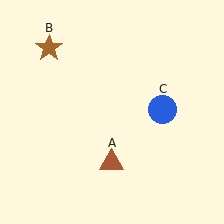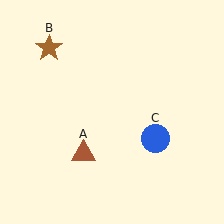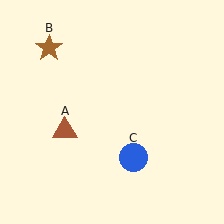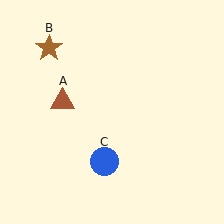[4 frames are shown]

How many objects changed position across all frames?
2 objects changed position: brown triangle (object A), blue circle (object C).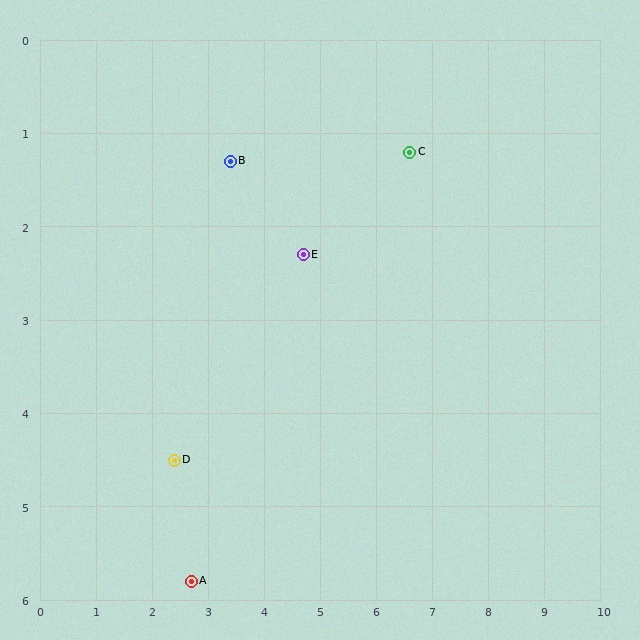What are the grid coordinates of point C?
Point C is at approximately (6.6, 1.2).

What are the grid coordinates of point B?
Point B is at approximately (3.4, 1.3).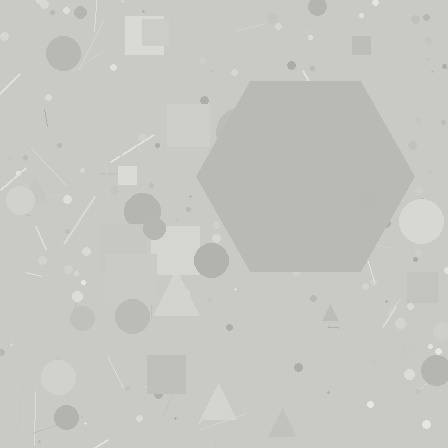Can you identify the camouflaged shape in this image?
The camouflaged shape is a hexagon.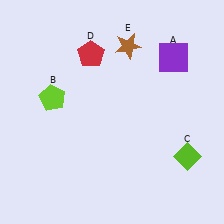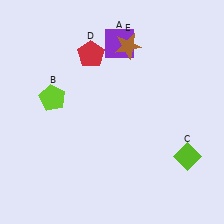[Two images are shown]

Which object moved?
The purple square (A) moved left.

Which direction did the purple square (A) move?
The purple square (A) moved left.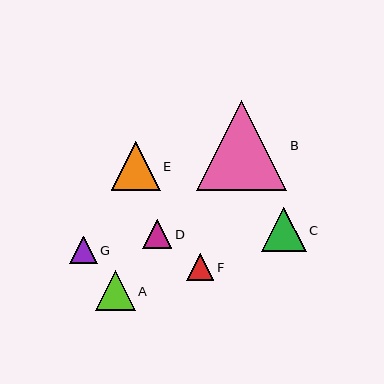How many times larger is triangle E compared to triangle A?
Triangle E is approximately 1.2 times the size of triangle A.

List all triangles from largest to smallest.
From largest to smallest: B, E, C, A, D, G, F.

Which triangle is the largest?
Triangle B is the largest with a size of approximately 90 pixels.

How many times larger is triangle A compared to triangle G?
Triangle A is approximately 1.4 times the size of triangle G.